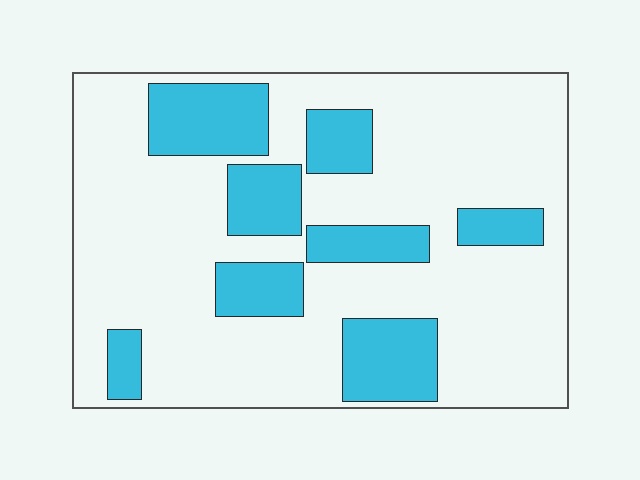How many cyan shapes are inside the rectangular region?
8.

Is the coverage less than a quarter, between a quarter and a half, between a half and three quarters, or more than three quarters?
Between a quarter and a half.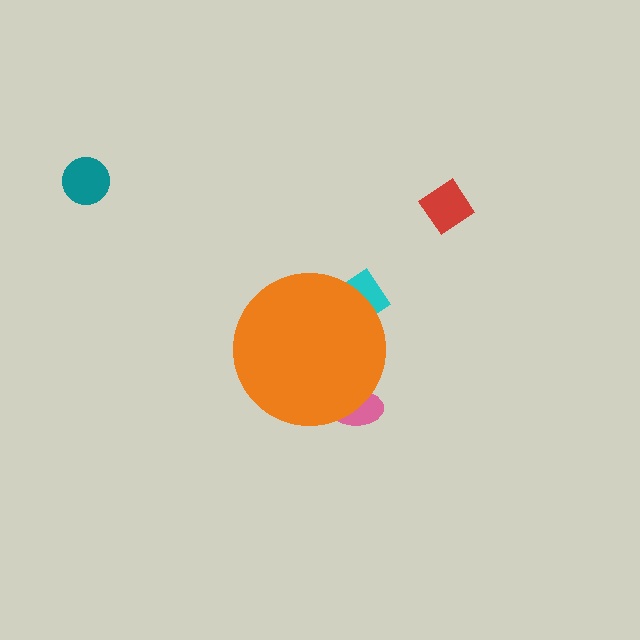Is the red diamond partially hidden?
No, the red diamond is fully visible.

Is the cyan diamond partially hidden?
Yes, the cyan diamond is partially hidden behind the orange circle.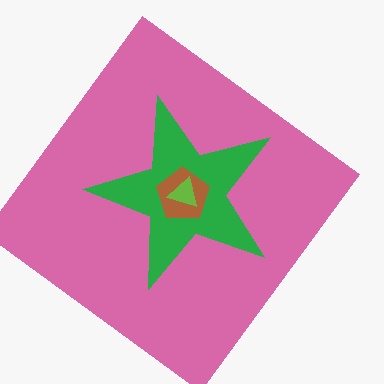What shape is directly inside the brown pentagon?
The lime triangle.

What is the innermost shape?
The lime triangle.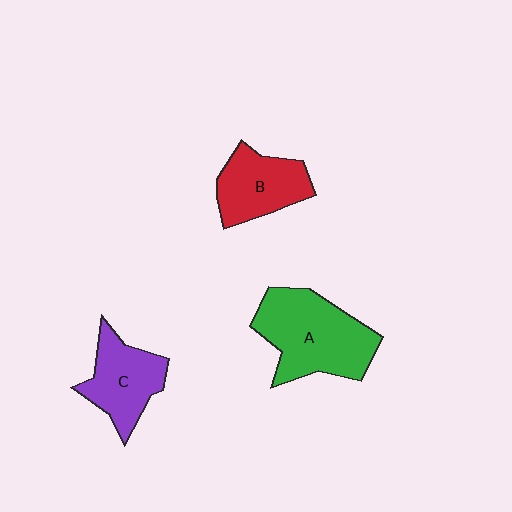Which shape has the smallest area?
Shape B (red).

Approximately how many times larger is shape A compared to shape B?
Approximately 1.5 times.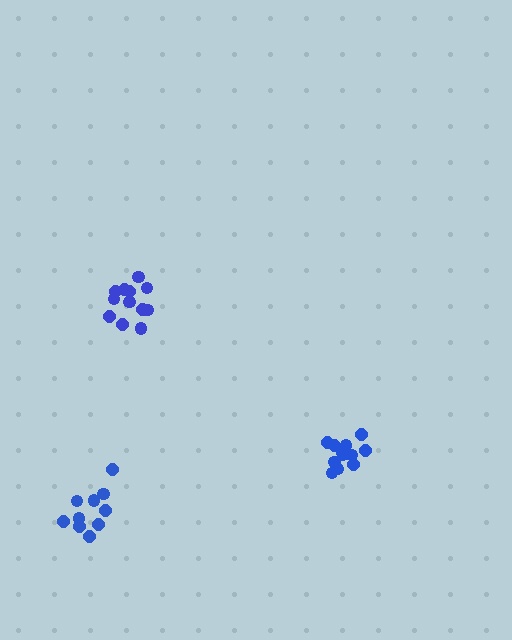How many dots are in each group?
Group 1: 12 dots, Group 2: 10 dots, Group 3: 13 dots (35 total).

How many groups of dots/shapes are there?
There are 3 groups.